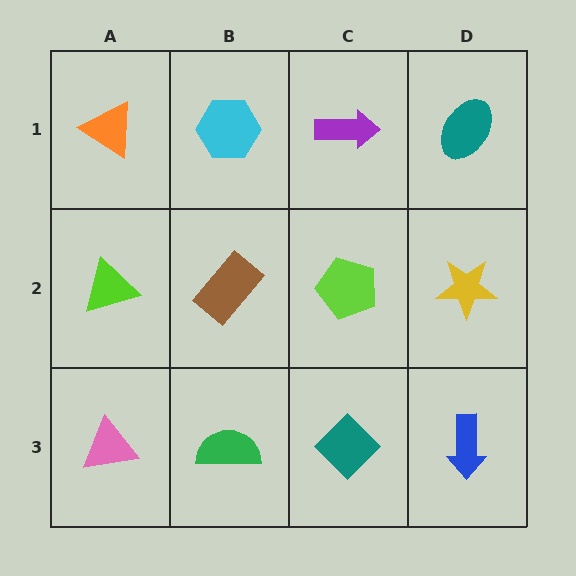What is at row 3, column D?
A blue arrow.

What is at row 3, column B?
A green semicircle.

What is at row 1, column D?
A teal ellipse.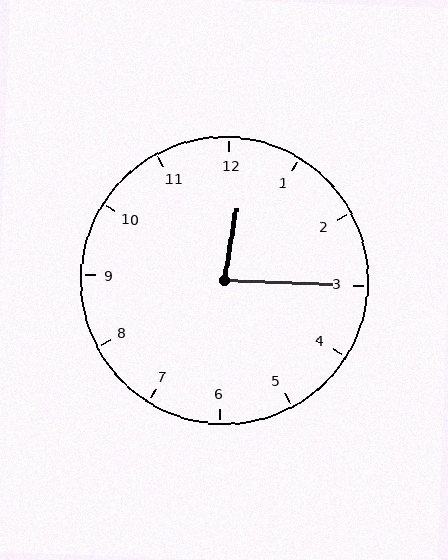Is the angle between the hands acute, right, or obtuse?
It is acute.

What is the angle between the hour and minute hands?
Approximately 82 degrees.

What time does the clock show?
12:15.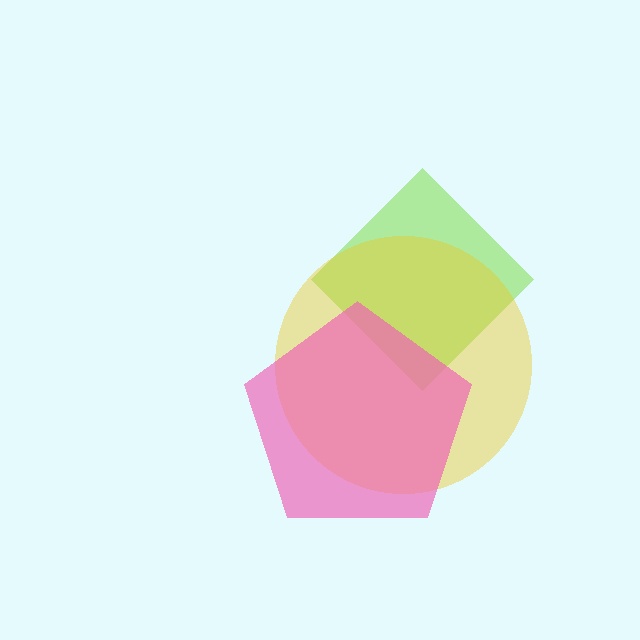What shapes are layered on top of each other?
The layered shapes are: a lime diamond, a yellow circle, a pink pentagon.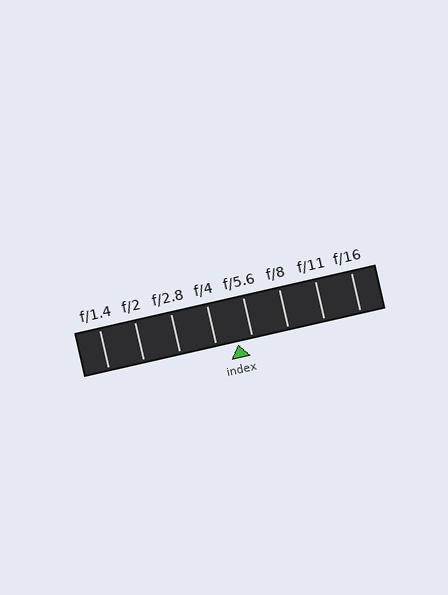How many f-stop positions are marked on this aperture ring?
There are 8 f-stop positions marked.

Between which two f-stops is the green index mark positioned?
The index mark is between f/4 and f/5.6.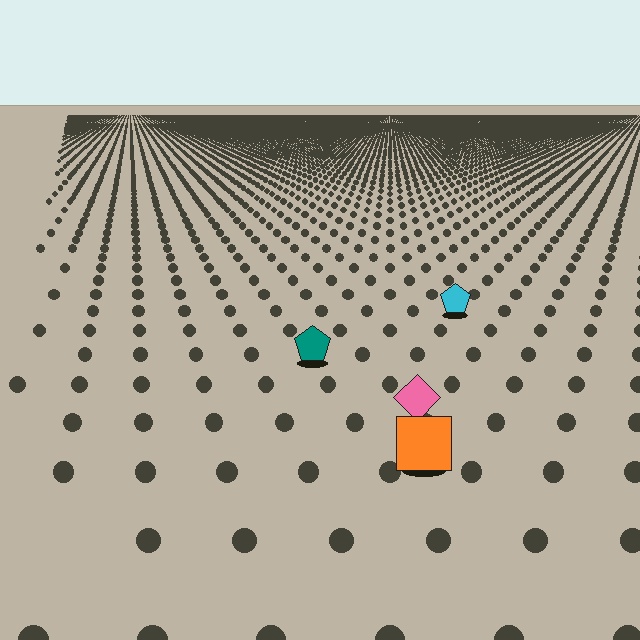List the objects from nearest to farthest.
From nearest to farthest: the orange square, the pink diamond, the teal pentagon, the cyan pentagon.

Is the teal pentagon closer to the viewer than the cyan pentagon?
Yes. The teal pentagon is closer — you can tell from the texture gradient: the ground texture is coarser near it.